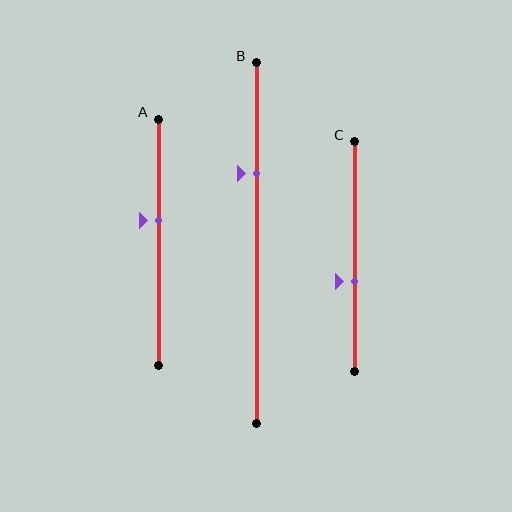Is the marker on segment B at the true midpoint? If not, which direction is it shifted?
No, the marker on segment B is shifted upward by about 19% of the segment length.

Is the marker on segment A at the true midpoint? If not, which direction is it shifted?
No, the marker on segment A is shifted upward by about 9% of the segment length.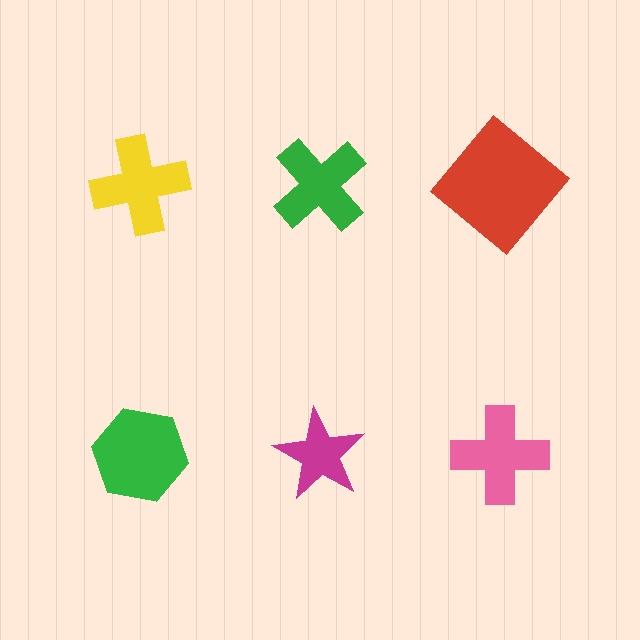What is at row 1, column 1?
A yellow cross.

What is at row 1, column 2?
A green cross.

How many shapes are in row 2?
3 shapes.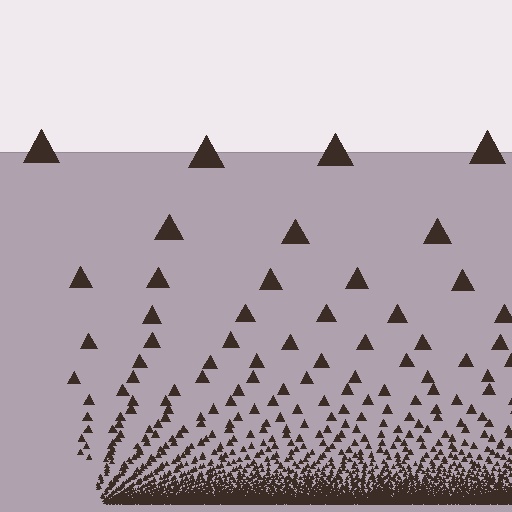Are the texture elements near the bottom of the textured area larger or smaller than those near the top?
Smaller. The gradient is inverted — elements near the bottom are smaller and denser.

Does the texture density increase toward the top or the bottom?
Density increases toward the bottom.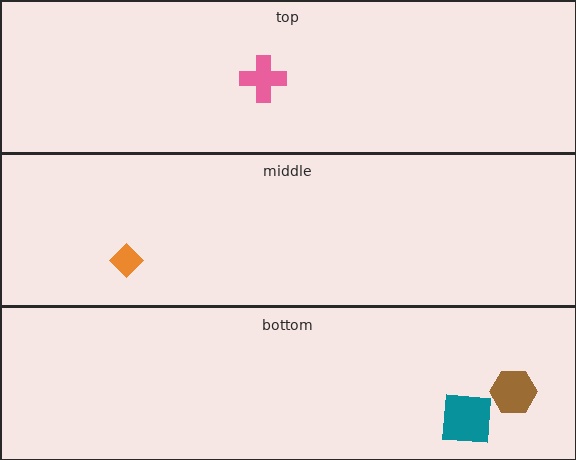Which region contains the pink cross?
The top region.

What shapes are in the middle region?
The orange diamond.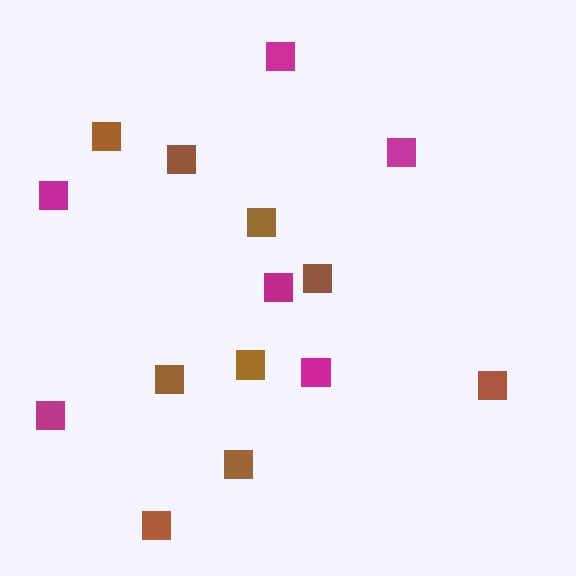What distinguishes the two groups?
There are 2 groups: one group of magenta squares (6) and one group of brown squares (9).